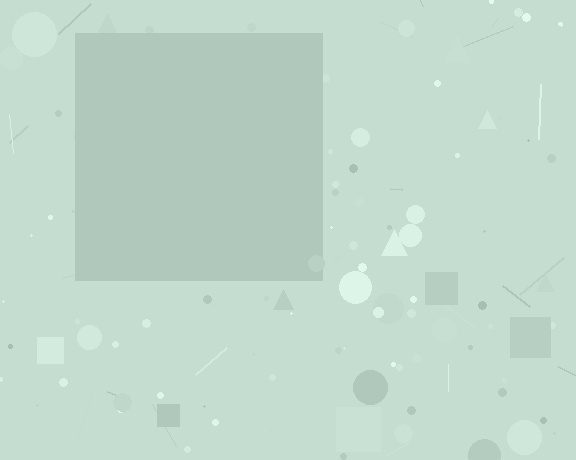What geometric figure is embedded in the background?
A square is embedded in the background.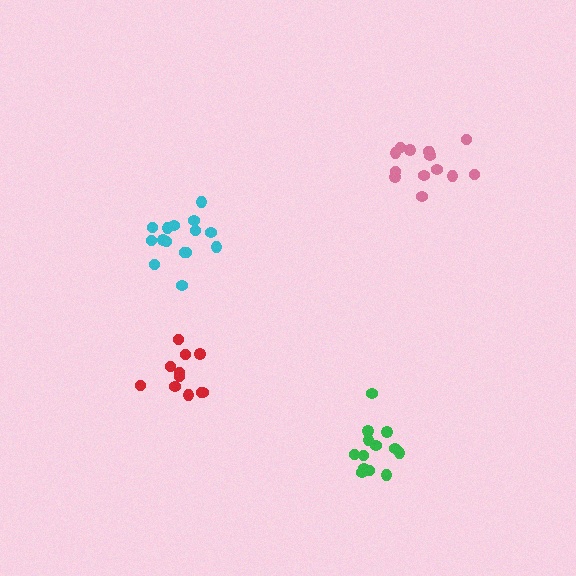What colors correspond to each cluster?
The clusters are colored: pink, red, green, cyan.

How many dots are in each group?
Group 1: 14 dots, Group 2: 11 dots, Group 3: 13 dots, Group 4: 15 dots (53 total).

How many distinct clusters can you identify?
There are 4 distinct clusters.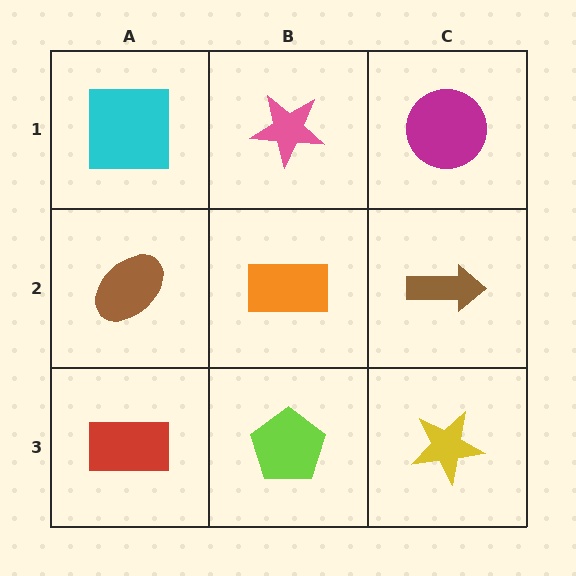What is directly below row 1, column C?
A brown arrow.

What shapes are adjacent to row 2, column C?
A magenta circle (row 1, column C), a yellow star (row 3, column C), an orange rectangle (row 2, column B).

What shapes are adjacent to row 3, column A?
A brown ellipse (row 2, column A), a lime pentagon (row 3, column B).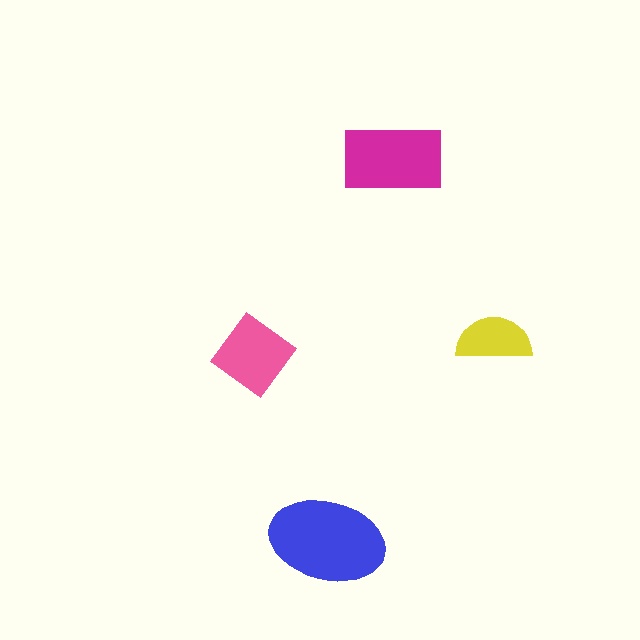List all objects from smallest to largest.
The yellow semicircle, the pink diamond, the magenta rectangle, the blue ellipse.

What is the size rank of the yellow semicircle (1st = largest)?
4th.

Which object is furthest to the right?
The yellow semicircle is rightmost.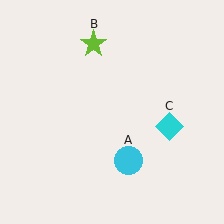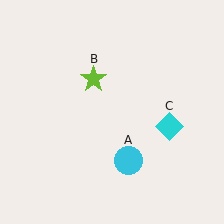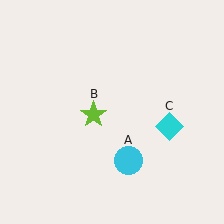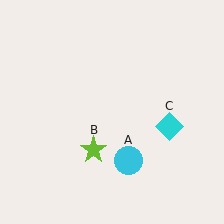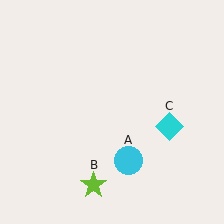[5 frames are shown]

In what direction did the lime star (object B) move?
The lime star (object B) moved down.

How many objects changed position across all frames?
1 object changed position: lime star (object B).